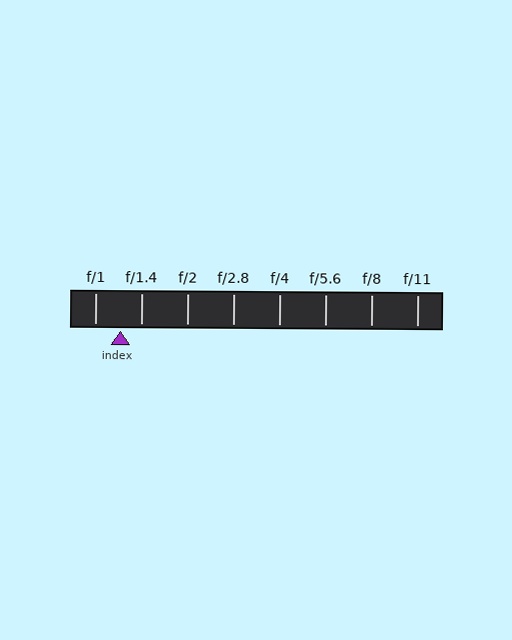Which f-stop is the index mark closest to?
The index mark is closest to f/1.4.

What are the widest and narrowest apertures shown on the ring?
The widest aperture shown is f/1 and the narrowest is f/11.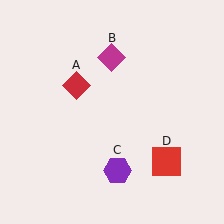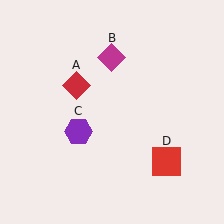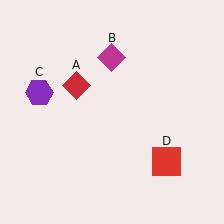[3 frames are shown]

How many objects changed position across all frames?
1 object changed position: purple hexagon (object C).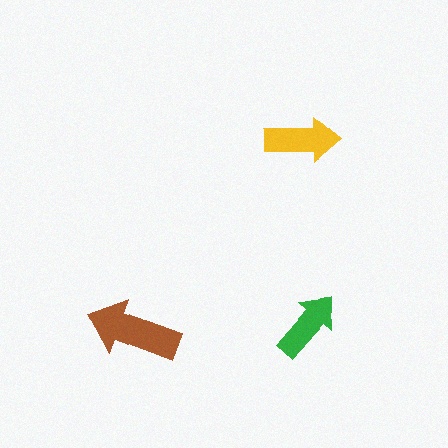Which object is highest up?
The yellow arrow is topmost.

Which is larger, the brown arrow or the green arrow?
The brown one.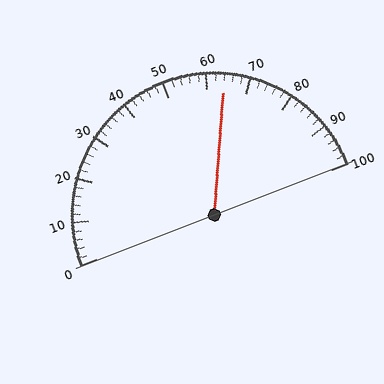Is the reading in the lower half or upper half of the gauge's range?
The reading is in the upper half of the range (0 to 100).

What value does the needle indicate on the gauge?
The needle indicates approximately 64.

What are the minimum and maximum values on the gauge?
The gauge ranges from 0 to 100.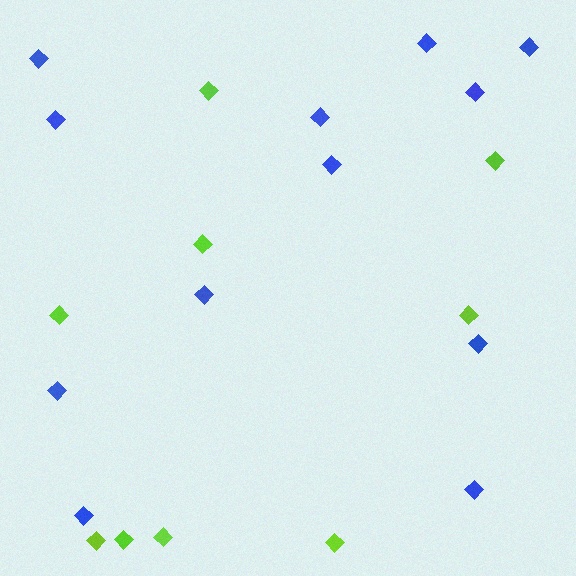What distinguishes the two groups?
There are 2 groups: one group of lime diamonds (9) and one group of blue diamonds (12).